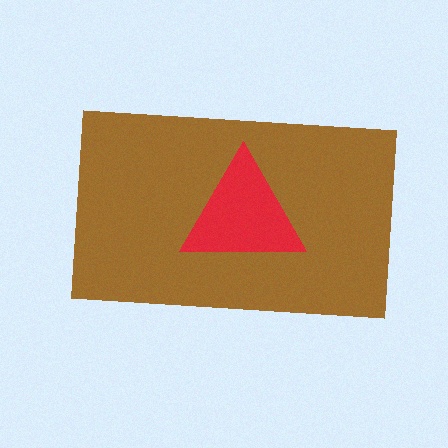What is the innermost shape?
The red triangle.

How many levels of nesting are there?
2.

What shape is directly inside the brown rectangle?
The red triangle.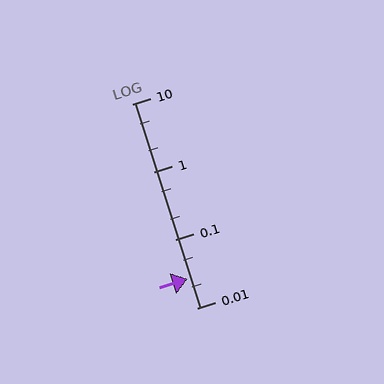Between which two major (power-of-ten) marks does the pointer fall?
The pointer is between 0.01 and 0.1.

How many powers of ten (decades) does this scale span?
The scale spans 3 decades, from 0.01 to 10.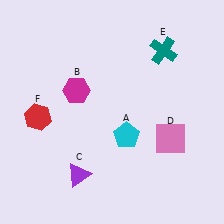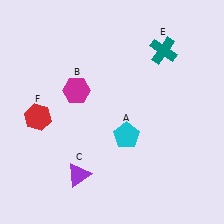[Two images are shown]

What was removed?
The pink square (D) was removed in Image 2.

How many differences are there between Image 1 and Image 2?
There is 1 difference between the two images.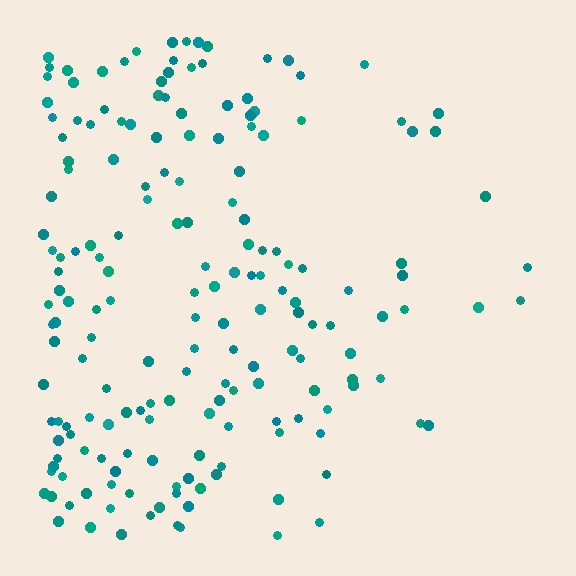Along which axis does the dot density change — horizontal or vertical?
Horizontal.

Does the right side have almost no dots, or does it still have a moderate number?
Still a moderate number, just noticeably fewer than the left.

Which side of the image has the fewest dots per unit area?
The right.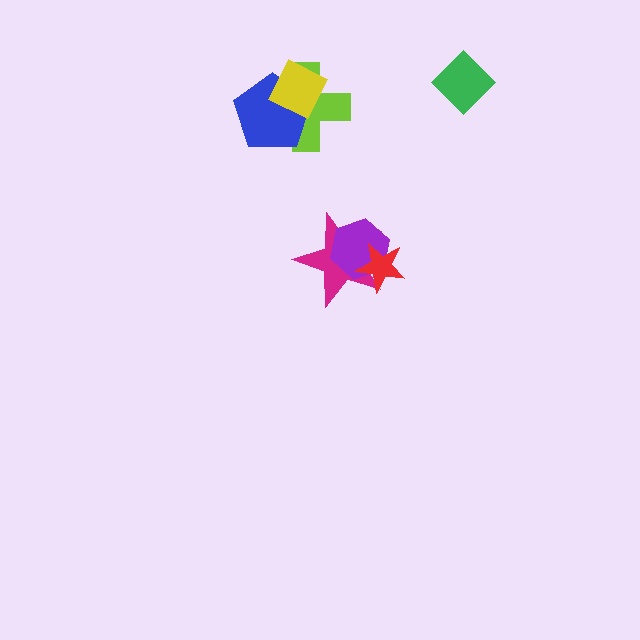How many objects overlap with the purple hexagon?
2 objects overlap with the purple hexagon.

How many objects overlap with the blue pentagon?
2 objects overlap with the blue pentagon.